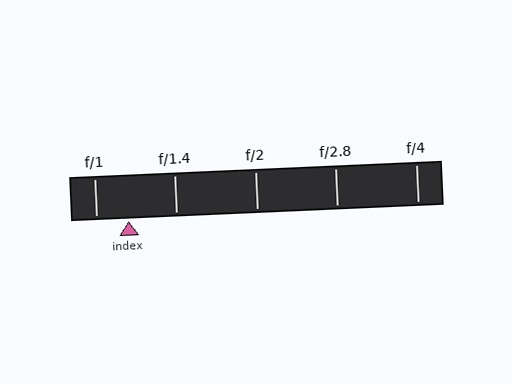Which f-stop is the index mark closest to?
The index mark is closest to f/1.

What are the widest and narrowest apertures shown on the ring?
The widest aperture shown is f/1 and the narrowest is f/4.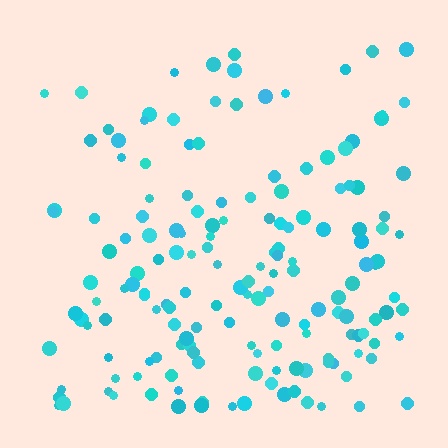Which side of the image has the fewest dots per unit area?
The top.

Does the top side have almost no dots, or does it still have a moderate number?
Still a moderate number, just noticeably fewer than the bottom.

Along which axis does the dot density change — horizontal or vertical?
Vertical.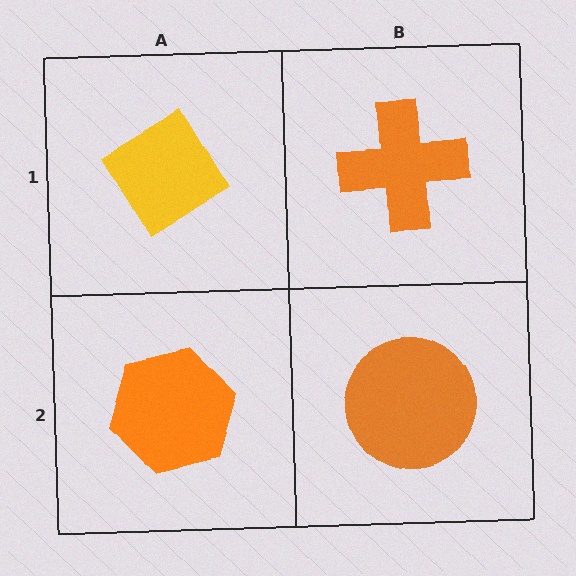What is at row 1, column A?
A yellow diamond.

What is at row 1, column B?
An orange cross.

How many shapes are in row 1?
2 shapes.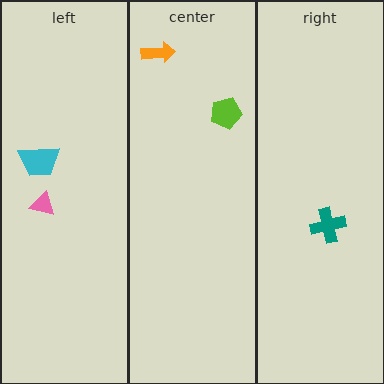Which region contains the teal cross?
The right region.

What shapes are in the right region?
The teal cross.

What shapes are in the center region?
The orange arrow, the lime pentagon.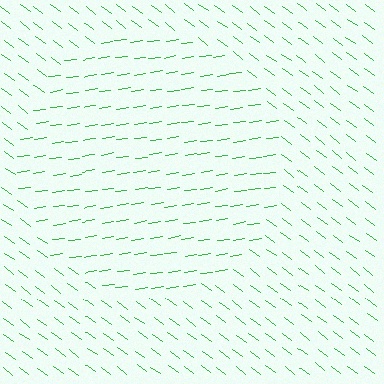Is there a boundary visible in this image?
Yes, there is a texture boundary formed by a change in line orientation.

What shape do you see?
I see a circle.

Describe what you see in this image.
The image is filled with small green line segments. A circle region in the image has lines oriented differently from the surrounding lines, creating a visible texture boundary.